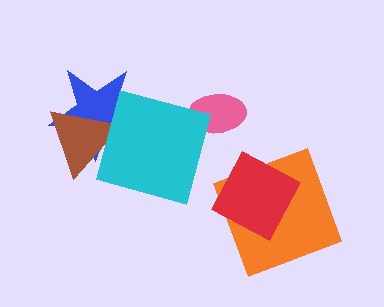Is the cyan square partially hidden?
No, no other shape covers it.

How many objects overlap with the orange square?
1 object overlaps with the orange square.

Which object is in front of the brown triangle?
The cyan square is in front of the brown triangle.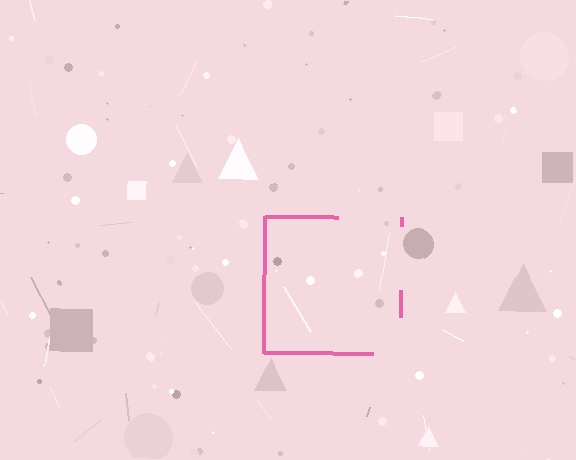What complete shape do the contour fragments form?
The contour fragments form a square.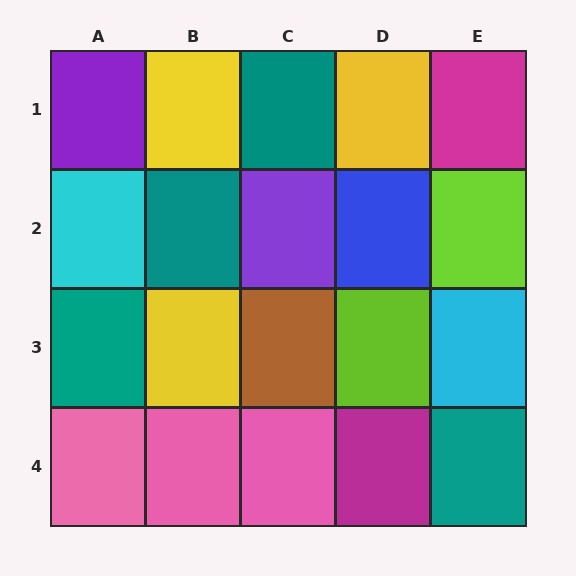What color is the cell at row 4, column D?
Magenta.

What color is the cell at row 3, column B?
Yellow.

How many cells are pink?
3 cells are pink.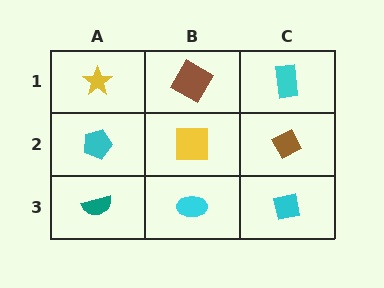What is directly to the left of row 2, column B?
A cyan pentagon.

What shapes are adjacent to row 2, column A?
A yellow star (row 1, column A), a teal semicircle (row 3, column A), a yellow square (row 2, column B).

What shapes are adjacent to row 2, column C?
A cyan rectangle (row 1, column C), a cyan square (row 3, column C), a yellow square (row 2, column B).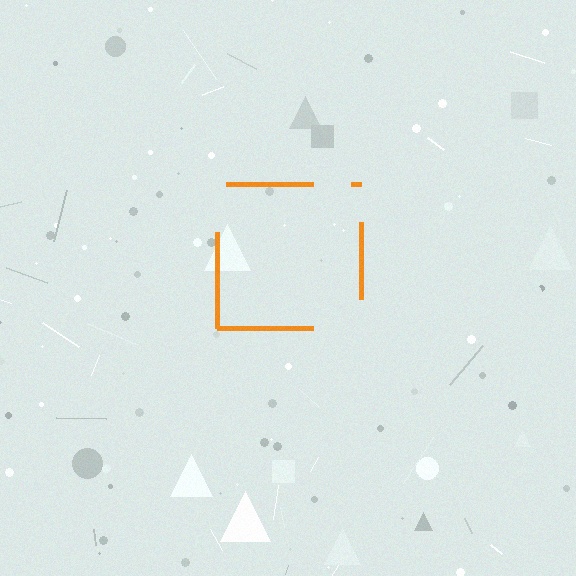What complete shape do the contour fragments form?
The contour fragments form a square.